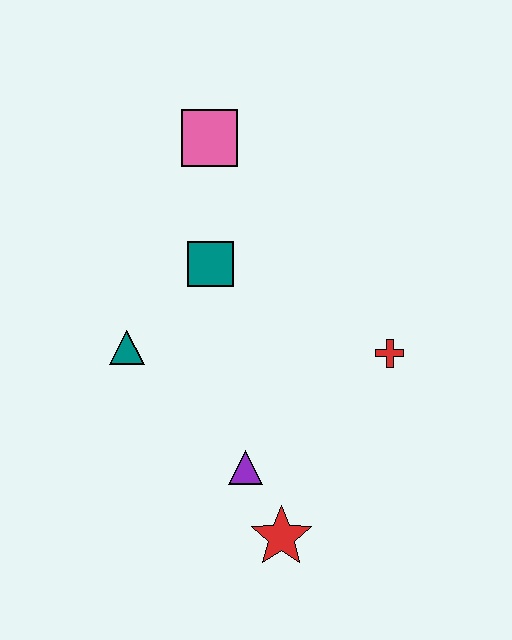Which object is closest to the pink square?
The teal square is closest to the pink square.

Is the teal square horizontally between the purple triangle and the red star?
No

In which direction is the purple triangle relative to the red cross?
The purple triangle is to the left of the red cross.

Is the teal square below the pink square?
Yes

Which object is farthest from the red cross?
The pink square is farthest from the red cross.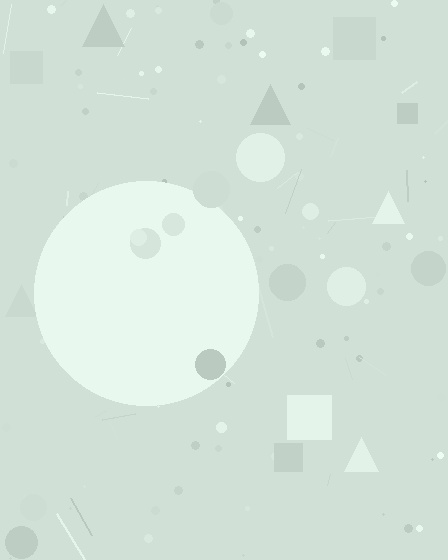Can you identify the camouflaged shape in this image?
The camouflaged shape is a circle.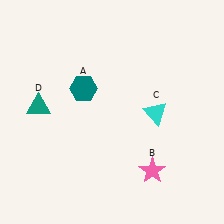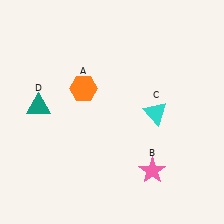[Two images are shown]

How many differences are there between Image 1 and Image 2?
There is 1 difference between the two images.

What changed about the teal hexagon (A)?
In Image 1, A is teal. In Image 2, it changed to orange.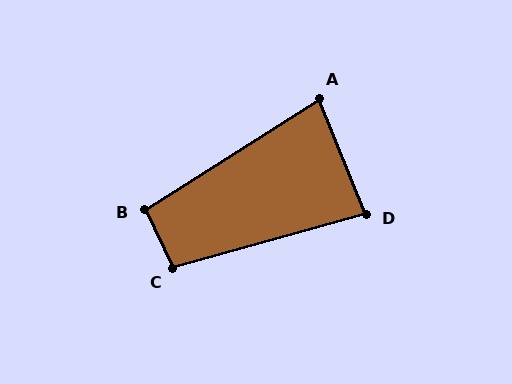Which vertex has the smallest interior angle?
A, at approximately 80 degrees.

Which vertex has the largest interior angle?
C, at approximately 100 degrees.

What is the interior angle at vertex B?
Approximately 97 degrees (obtuse).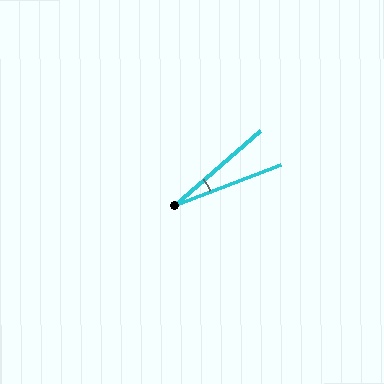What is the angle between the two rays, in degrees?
Approximately 20 degrees.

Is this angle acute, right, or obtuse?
It is acute.